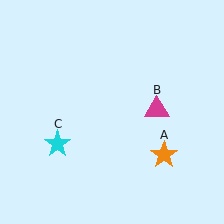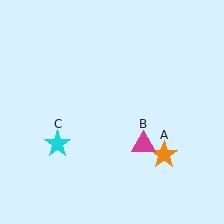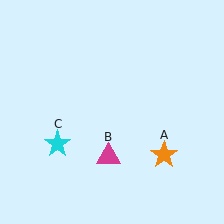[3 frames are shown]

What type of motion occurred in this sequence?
The magenta triangle (object B) rotated clockwise around the center of the scene.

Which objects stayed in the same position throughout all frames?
Orange star (object A) and cyan star (object C) remained stationary.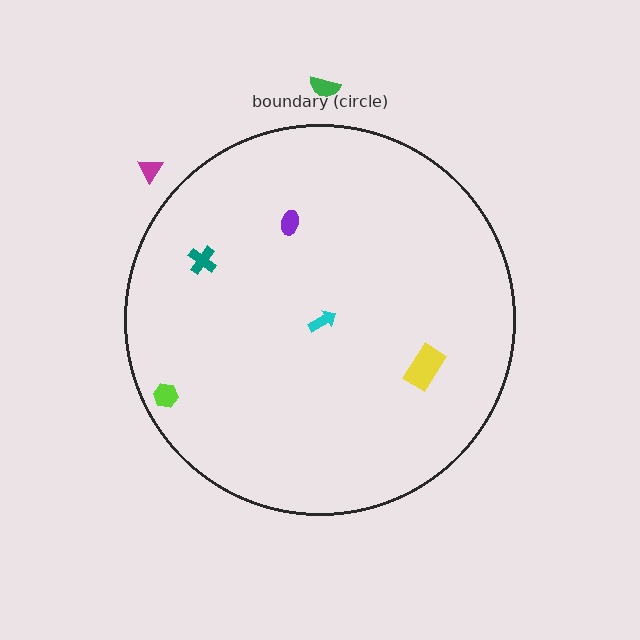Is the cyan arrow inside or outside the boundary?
Inside.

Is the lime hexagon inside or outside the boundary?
Inside.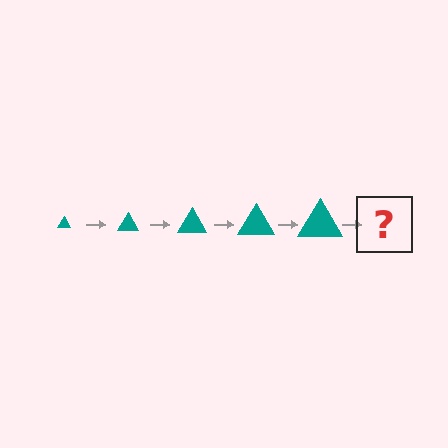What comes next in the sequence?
The next element should be a teal triangle, larger than the previous one.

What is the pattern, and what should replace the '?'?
The pattern is that the triangle gets progressively larger each step. The '?' should be a teal triangle, larger than the previous one.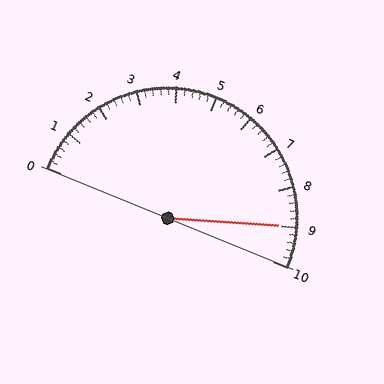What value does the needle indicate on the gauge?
The needle indicates approximately 9.0.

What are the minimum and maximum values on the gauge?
The gauge ranges from 0 to 10.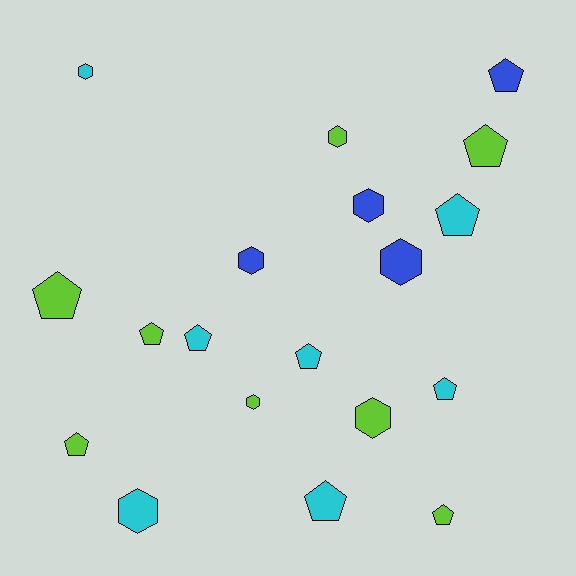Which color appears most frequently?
Lime, with 8 objects.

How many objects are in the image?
There are 19 objects.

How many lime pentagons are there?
There are 5 lime pentagons.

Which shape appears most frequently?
Pentagon, with 11 objects.